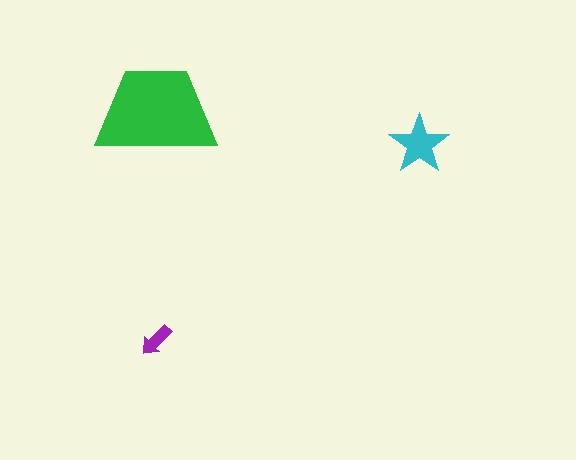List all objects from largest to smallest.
The green trapezoid, the cyan star, the purple arrow.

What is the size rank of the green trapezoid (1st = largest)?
1st.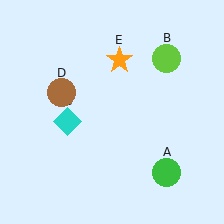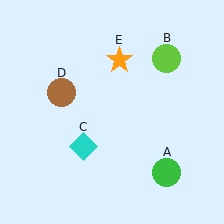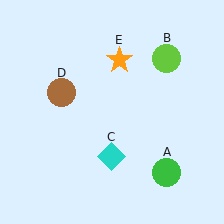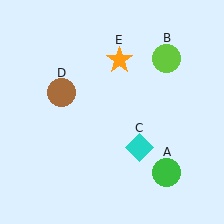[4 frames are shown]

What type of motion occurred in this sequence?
The cyan diamond (object C) rotated counterclockwise around the center of the scene.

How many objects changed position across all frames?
1 object changed position: cyan diamond (object C).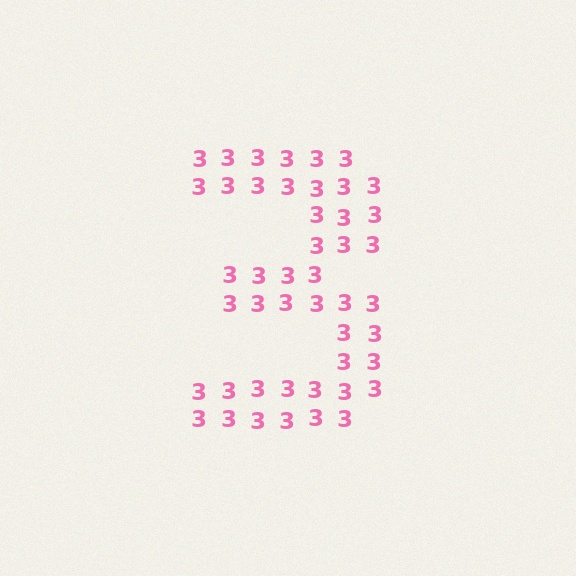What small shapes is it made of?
It is made of small digit 3's.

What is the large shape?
The large shape is the digit 3.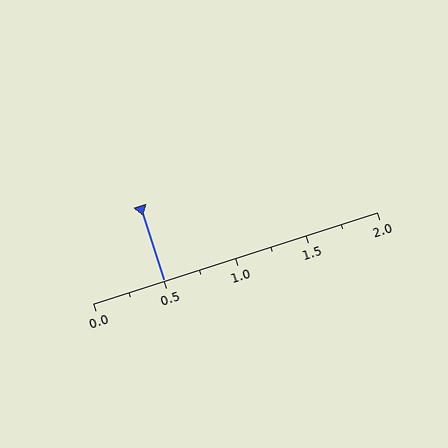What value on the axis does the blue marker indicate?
The marker indicates approximately 0.5.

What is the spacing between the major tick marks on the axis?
The major ticks are spaced 0.5 apart.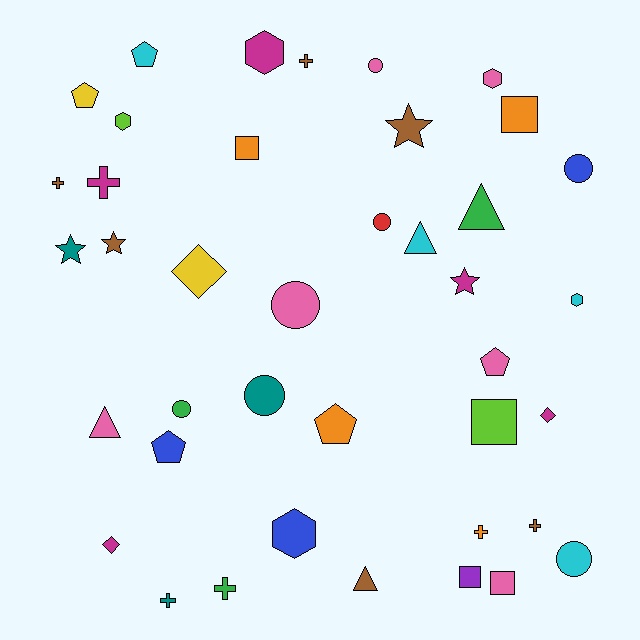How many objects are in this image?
There are 40 objects.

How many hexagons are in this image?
There are 5 hexagons.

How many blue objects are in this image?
There are 3 blue objects.